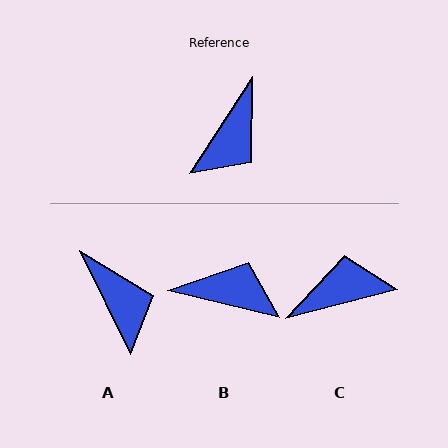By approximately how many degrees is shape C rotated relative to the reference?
Approximately 137 degrees counter-clockwise.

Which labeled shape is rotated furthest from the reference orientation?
C, about 137 degrees away.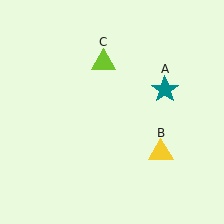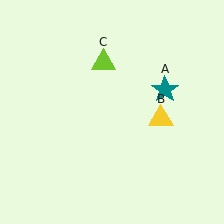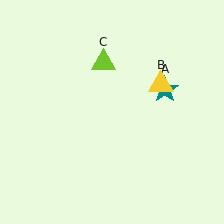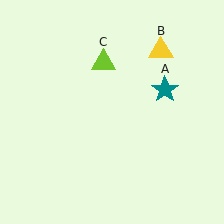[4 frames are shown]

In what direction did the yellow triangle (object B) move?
The yellow triangle (object B) moved up.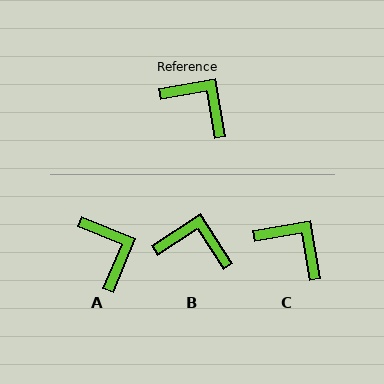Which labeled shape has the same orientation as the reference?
C.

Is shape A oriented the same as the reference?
No, it is off by about 32 degrees.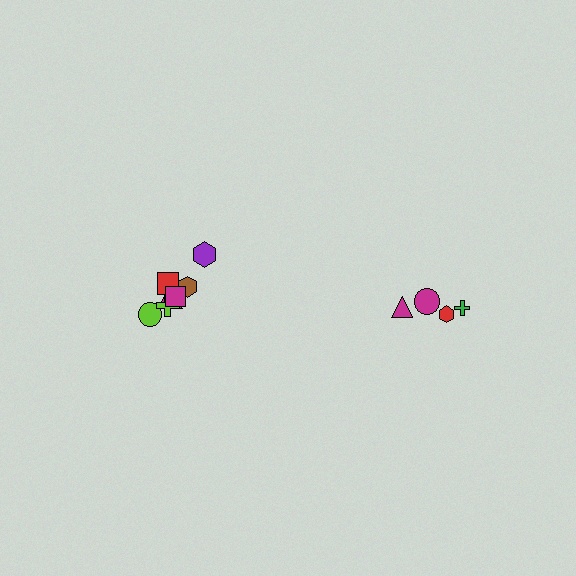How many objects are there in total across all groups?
There are 11 objects.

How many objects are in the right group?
There are 4 objects.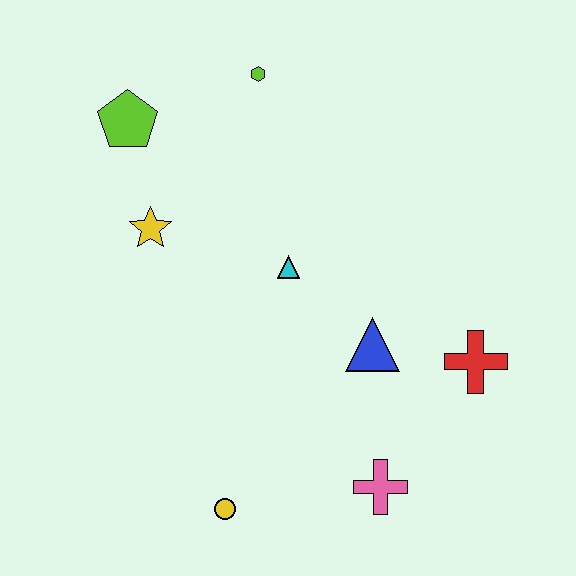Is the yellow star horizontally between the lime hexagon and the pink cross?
No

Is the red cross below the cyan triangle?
Yes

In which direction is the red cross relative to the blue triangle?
The red cross is to the right of the blue triangle.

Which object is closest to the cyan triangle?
The blue triangle is closest to the cyan triangle.